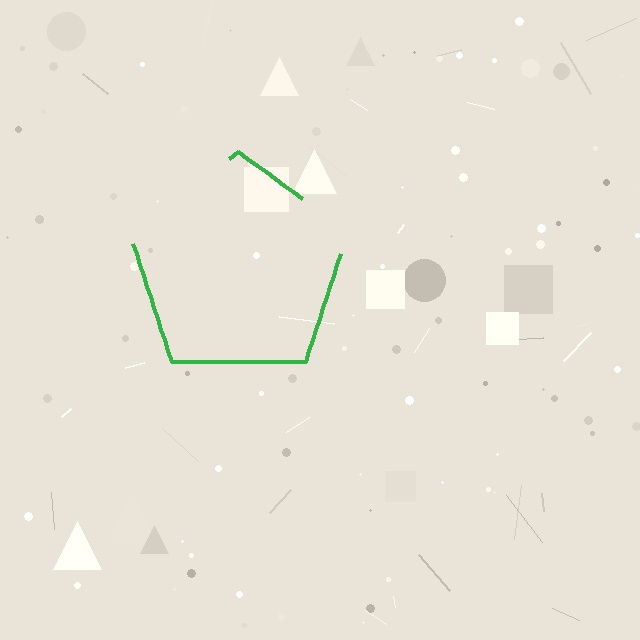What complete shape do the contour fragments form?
The contour fragments form a pentagon.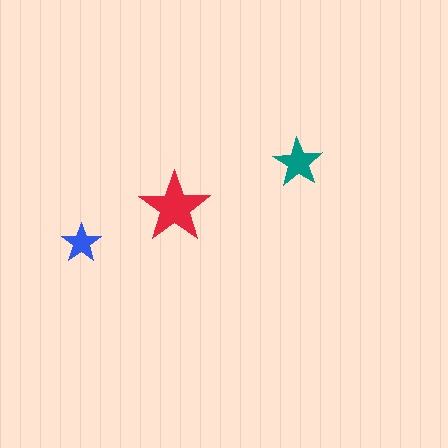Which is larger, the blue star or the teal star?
The teal one.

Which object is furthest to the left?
The blue star is leftmost.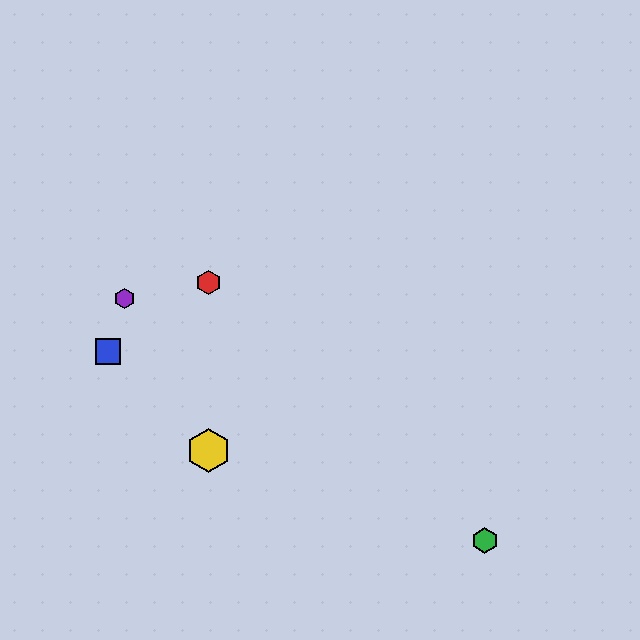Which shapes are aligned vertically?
The red hexagon, the yellow hexagon are aligned vertically.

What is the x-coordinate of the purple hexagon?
The purple hexagon is at x≈125.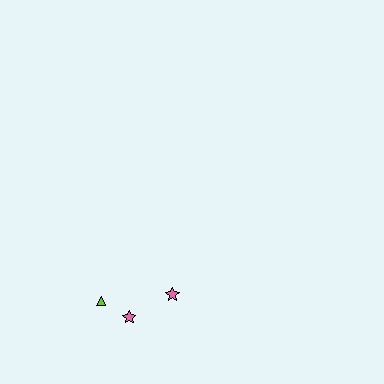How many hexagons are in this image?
There are no hexagons.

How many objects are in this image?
There are 3 objects.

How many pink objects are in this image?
There are 2 pink objects.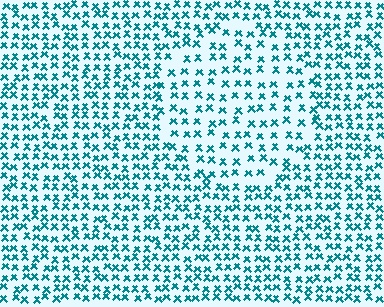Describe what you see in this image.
The image contains small teal elements arranged at two different densities. A circle-shaped region is visible where the elements are less densely packed than the surrounding area.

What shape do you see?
I see a circle.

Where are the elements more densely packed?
The elements are more densely packed outside the circle boundary.